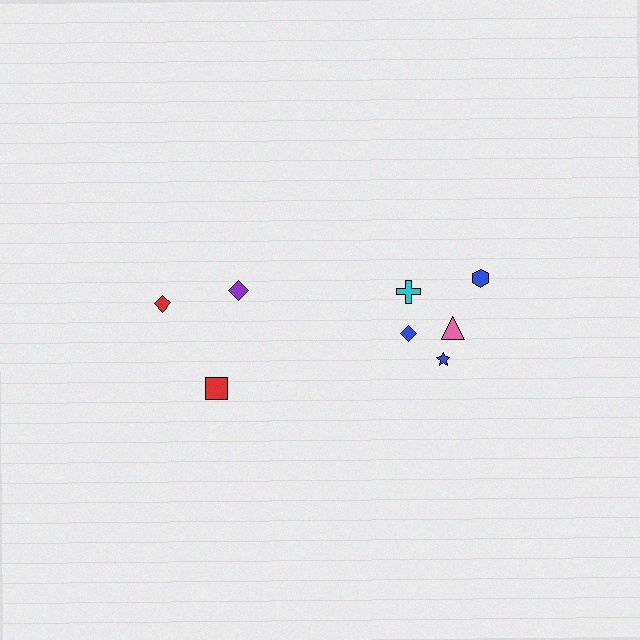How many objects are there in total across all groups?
There are 8 objects.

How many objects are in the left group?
There are 3 objects.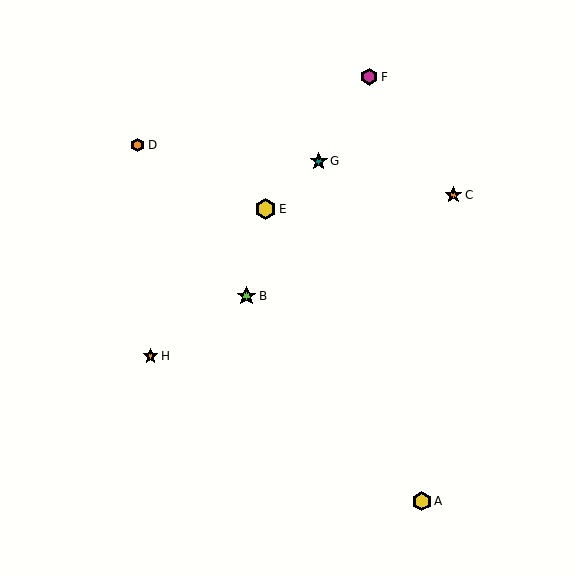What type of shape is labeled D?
Shape D is an orange hexagon.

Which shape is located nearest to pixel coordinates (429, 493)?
The yellow hexagon (labeled A) at (422, 501) is nearest to that location.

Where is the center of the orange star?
The center of the orange star is at (150, 356).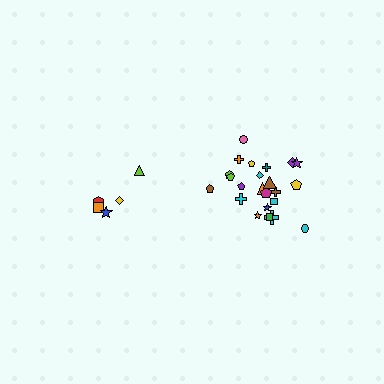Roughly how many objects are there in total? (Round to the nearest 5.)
Roughly 30 objects in total.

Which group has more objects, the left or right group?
The right group.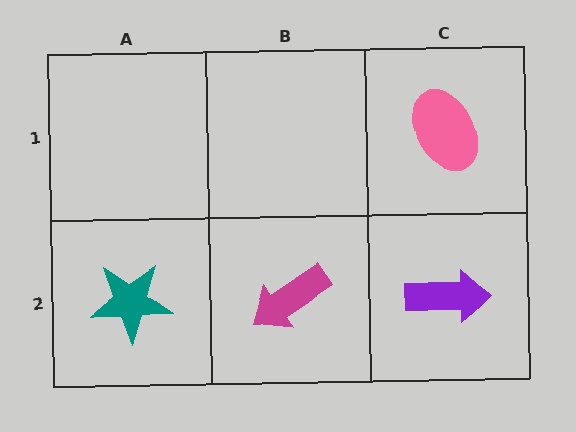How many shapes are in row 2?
3 shapes.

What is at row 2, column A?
A teal star.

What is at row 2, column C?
A purple arrow.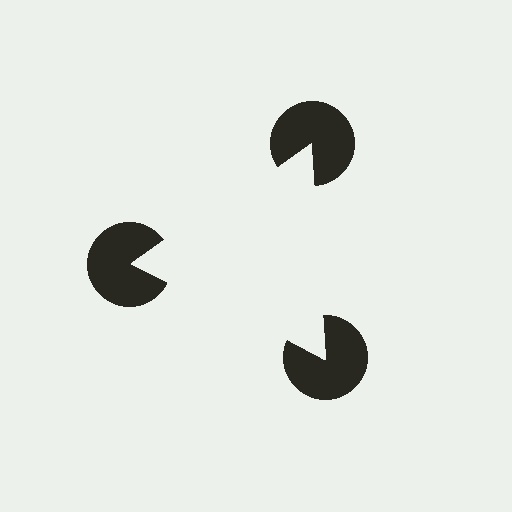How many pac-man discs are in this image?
There are 3 — one at each vertex of the illusory triangle.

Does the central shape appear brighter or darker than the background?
It typically appears slightly brighter than the background, even though no actual brightness change is drawn.